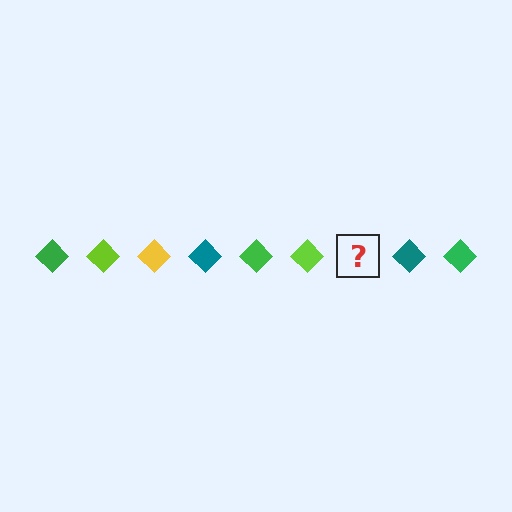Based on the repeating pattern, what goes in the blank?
The blank should be a yellow diamond.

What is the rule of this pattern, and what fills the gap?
The rule is that the pattern cycles through green, lime, yellow, teal diamonds. The gap should be filled with a yellow diamond.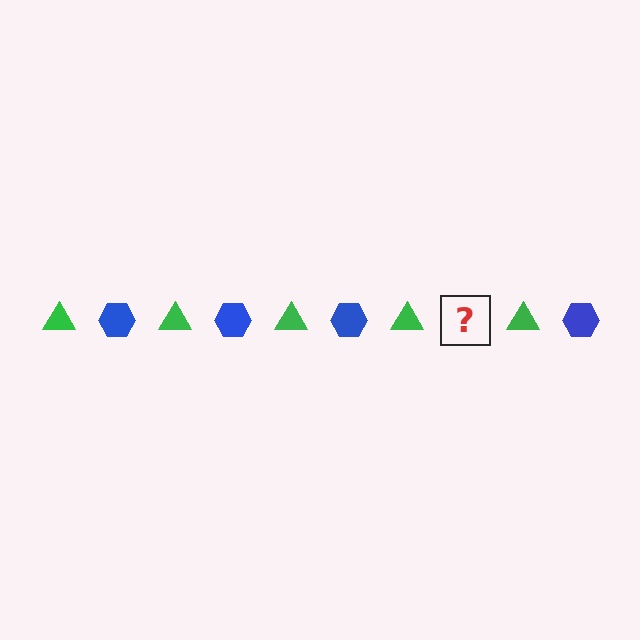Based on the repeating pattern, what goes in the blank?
The blank should be a blue hexagon.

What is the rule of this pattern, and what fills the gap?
The rule is that the pattern alternates between green triangle and blue hexagon. The gap should be filled with a blue hexagon.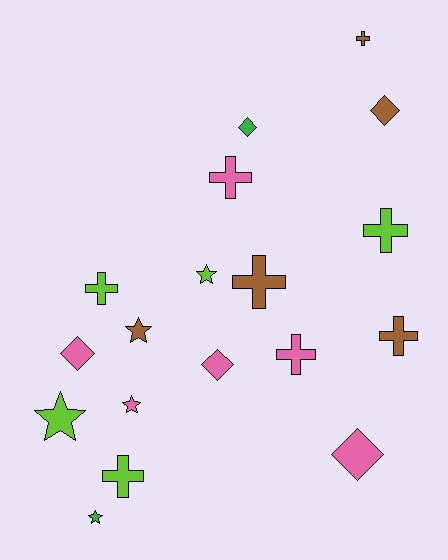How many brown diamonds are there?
There is 1 brown diamond.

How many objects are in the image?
There are 18 objects.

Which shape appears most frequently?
Cross, with 8 objects.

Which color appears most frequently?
Pink, with 6 objects.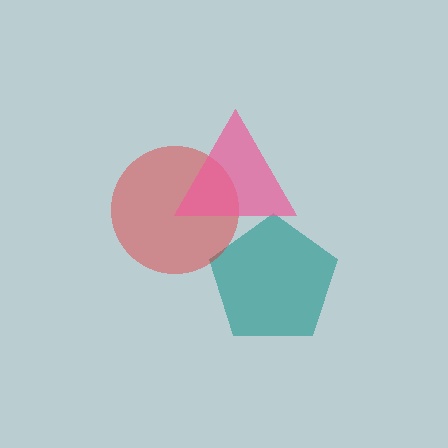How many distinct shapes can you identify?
There are 3 distinct shapes: a teal pentagon, a red circle, a pink triangle.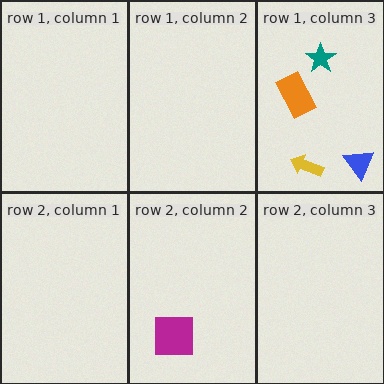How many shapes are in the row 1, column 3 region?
4.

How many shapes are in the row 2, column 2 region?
1.